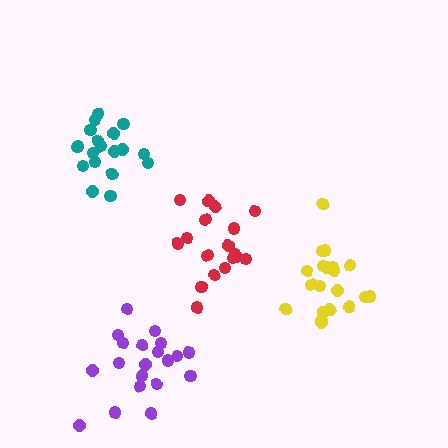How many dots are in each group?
Group 1: 20 dots, Group 2: 20 dots, Group 3: 18 dots, Group 4: 19 dots (77 total).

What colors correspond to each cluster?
The clusters are colored: yellow, purple, red, teal.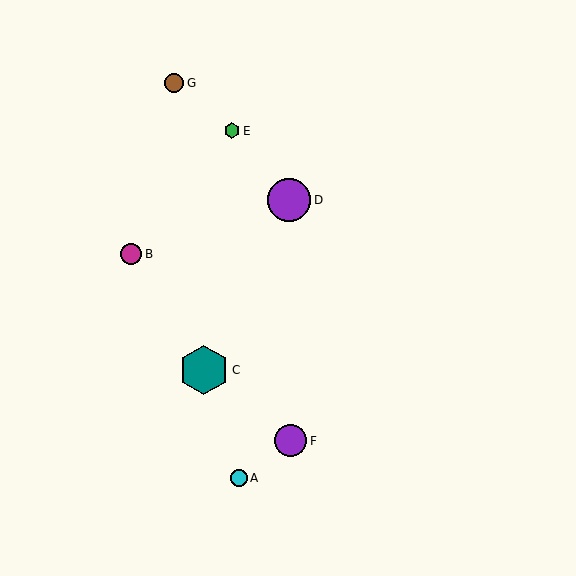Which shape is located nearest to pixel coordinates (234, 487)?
The cyan circle (labeled A) at (239, 478) is nearest to that location.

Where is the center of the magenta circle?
The center of the magenta circle is at (131, 254).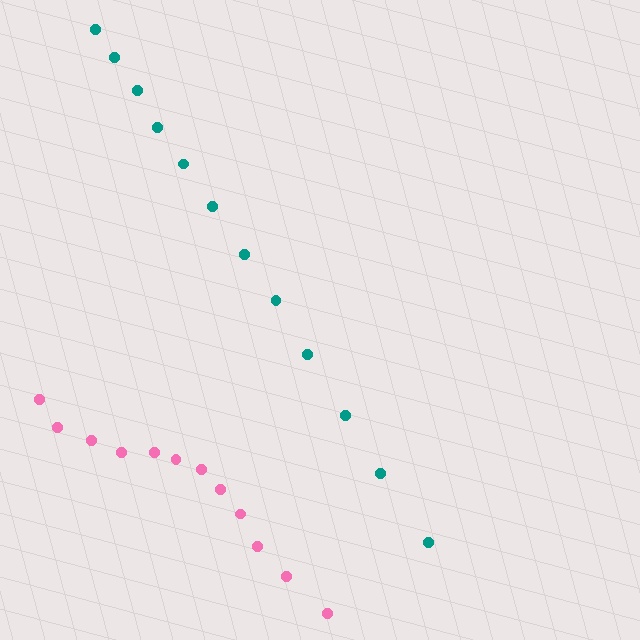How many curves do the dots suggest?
There are 2 distinct paths.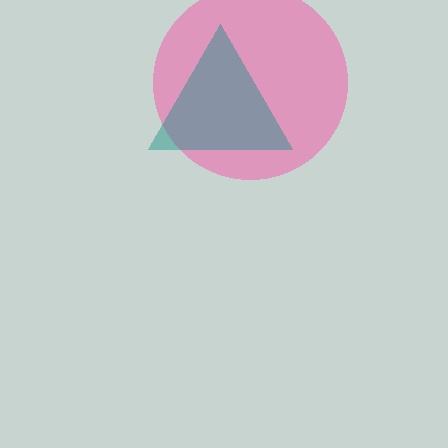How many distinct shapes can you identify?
There are 2 distinct shapes: a pink circle, a teal triangle.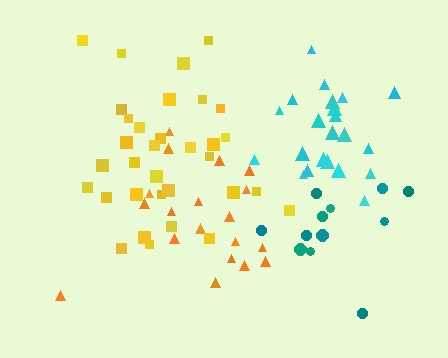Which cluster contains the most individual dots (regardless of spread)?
Yellow (33).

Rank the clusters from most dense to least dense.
cyan, yellow, orange, teal.